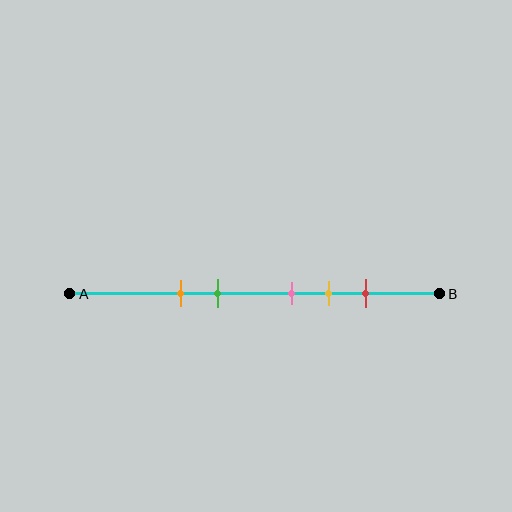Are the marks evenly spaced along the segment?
No, the marks are not evenly spaced.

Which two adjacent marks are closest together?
The pink and yellow marks are the closest adjacent pair.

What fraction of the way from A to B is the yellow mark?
The yellow mark is approximately 70% (0.7) of the way from A to B.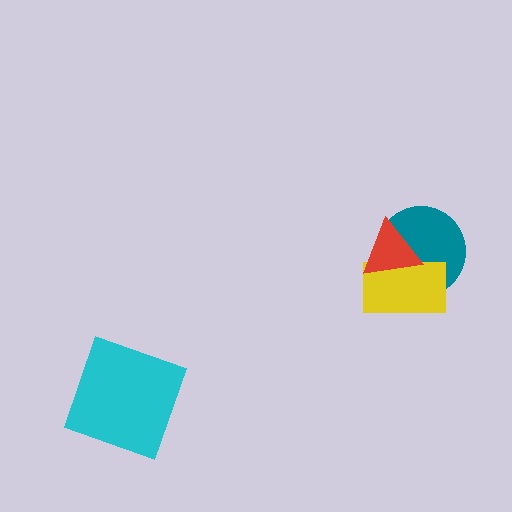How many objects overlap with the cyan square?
0 objects overlap with the cyan square.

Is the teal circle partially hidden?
Yes, it is partially covered by another shape.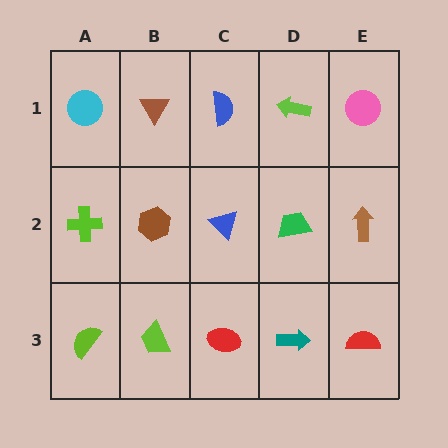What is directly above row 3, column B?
A brown hexagon.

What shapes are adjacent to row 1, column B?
A brown hexagon (row 2, column B), a cyan circle (row 1, column A), a blue semicircle (row 1, column C).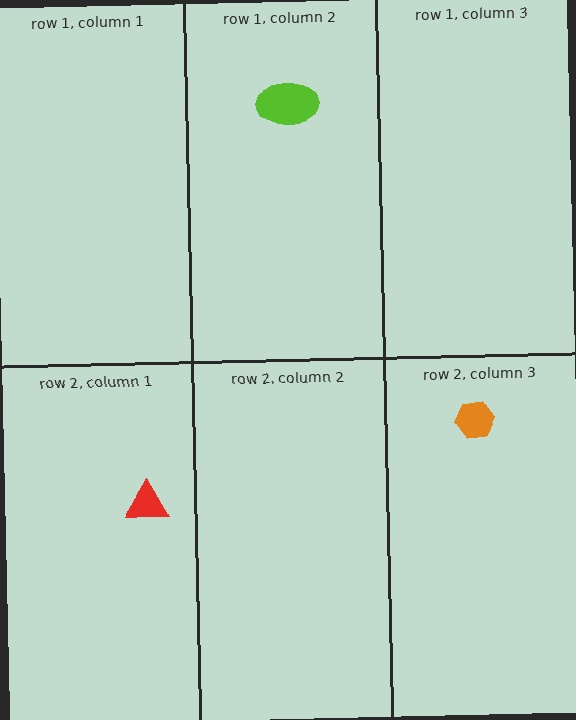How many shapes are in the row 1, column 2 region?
1.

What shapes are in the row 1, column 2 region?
The lime ellipse.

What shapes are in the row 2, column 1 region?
The red triangle.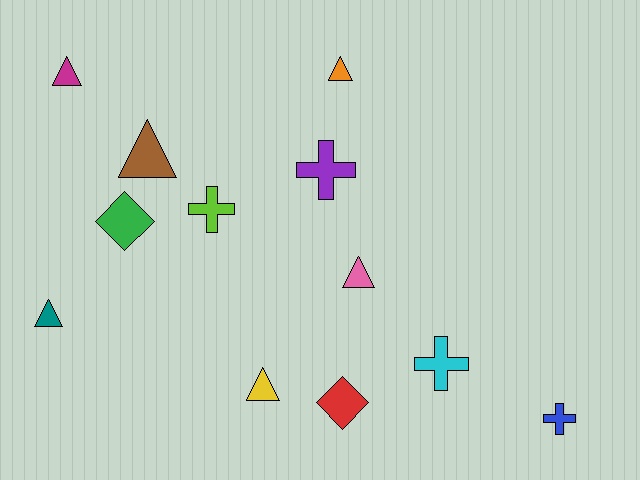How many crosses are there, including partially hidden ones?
There are 4 crosses.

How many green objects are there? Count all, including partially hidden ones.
There is 1 green object.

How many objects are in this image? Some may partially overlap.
There are 12 objects.